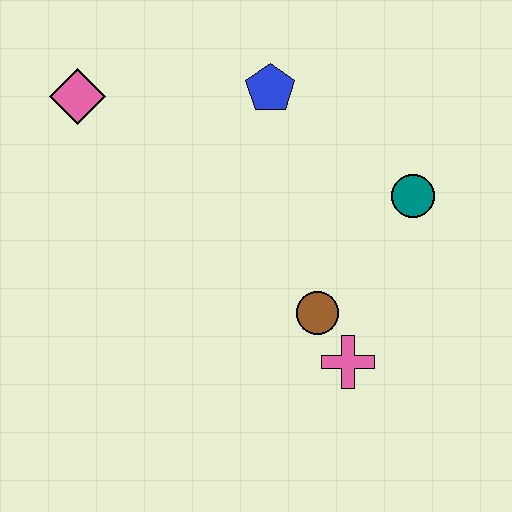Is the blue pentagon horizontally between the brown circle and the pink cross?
No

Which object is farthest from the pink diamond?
The pink cross is farthest from the pink diamond.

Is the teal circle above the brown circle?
Yes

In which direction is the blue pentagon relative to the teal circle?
The blue pentagon is to the left of the teal circle.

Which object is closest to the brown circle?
The pink cross is closest to the brown circle.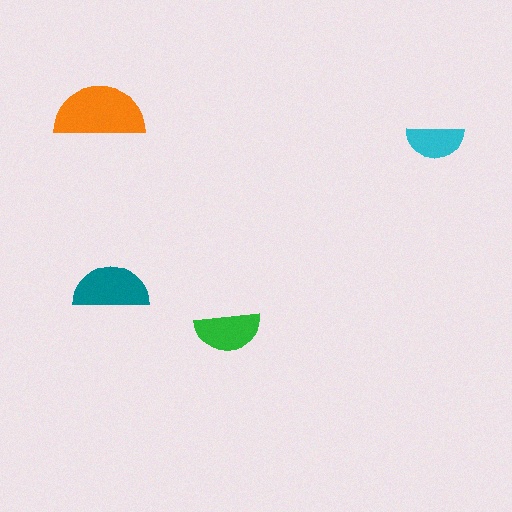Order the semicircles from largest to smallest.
the orange one, the teal one, the green one, the cyan one.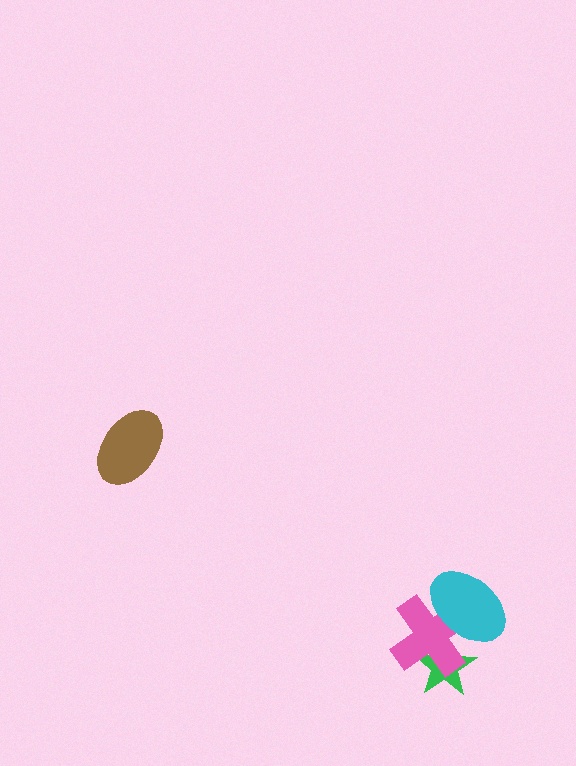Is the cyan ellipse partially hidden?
No, no other shape covers it.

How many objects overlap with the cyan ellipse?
2 objects overlap with the cyan ellipse.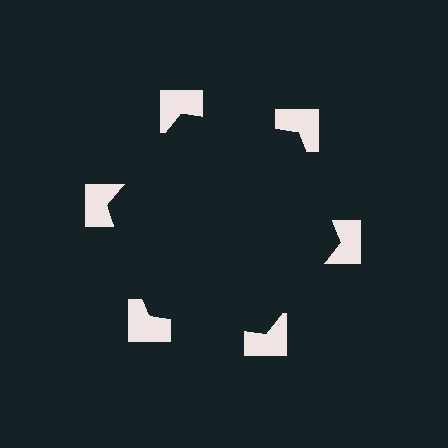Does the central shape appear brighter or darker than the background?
It typically appears slightly darker than the background, even though no actual brightness change is drawn.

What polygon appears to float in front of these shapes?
An illusory hexagon — its edges are inferred from the aligned wedge cuts in the notched squares, not physically drawn.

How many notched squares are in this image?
There are 6 — one at each vertex of the illusory hexagon.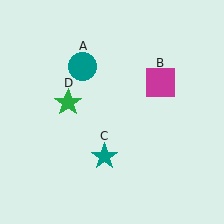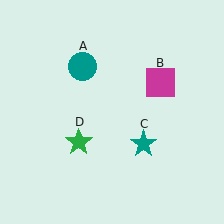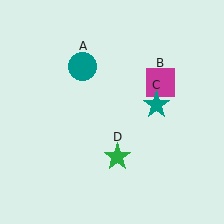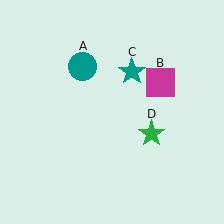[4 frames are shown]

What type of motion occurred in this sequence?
The teal star (object C), green star (object D) rotated counterclockwise around the center of the scene.